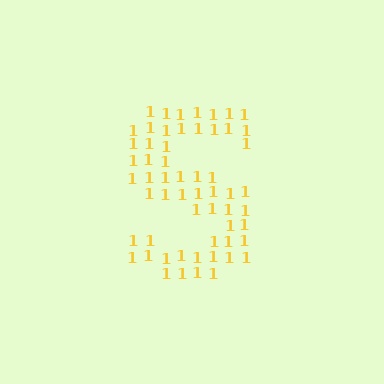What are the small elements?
The small elements are digit 1's.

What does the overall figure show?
The overall figure shows the letter S.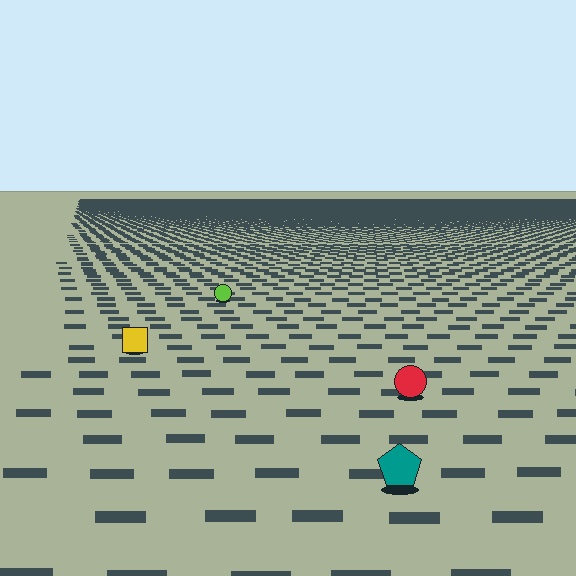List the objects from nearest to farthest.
From nearest to farthest: the teal pentagon, the red circle, the yellow square, the lime circle.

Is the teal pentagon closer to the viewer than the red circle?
Yes. The teal pentagon is closer — you can tell from the texture gradient: the ground texture is coarser near it.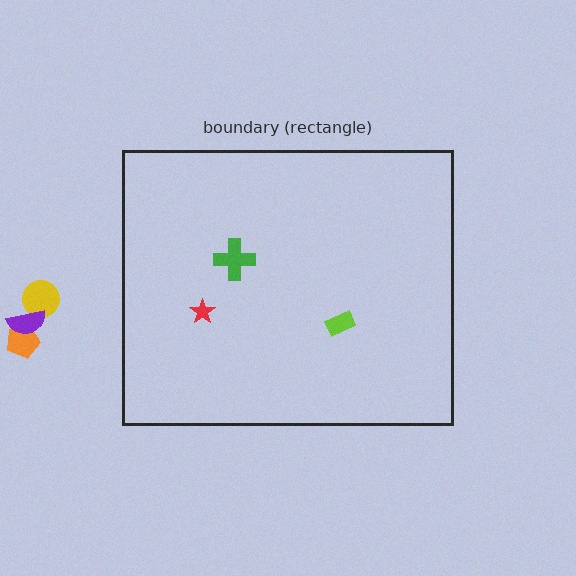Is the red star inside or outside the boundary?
Inside.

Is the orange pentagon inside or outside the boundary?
Outside.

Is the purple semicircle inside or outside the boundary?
Outside.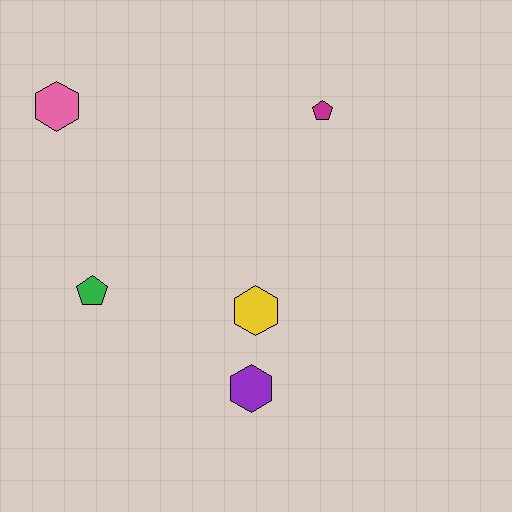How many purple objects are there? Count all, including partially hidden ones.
There is 1 purple object.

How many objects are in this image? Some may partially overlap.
There are 5 objects.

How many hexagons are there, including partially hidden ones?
There are 3 hexagons.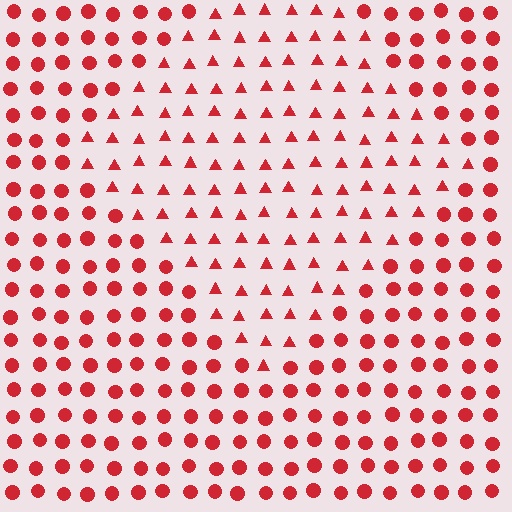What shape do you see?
I see a diamond.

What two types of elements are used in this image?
The image uses triangles inside the diamond region and circles outside it.